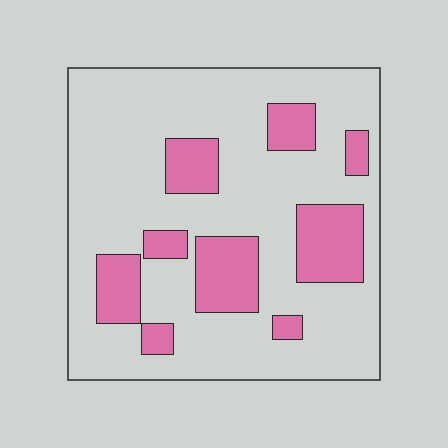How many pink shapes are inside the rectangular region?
9.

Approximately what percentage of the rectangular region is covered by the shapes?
Approximately 25%.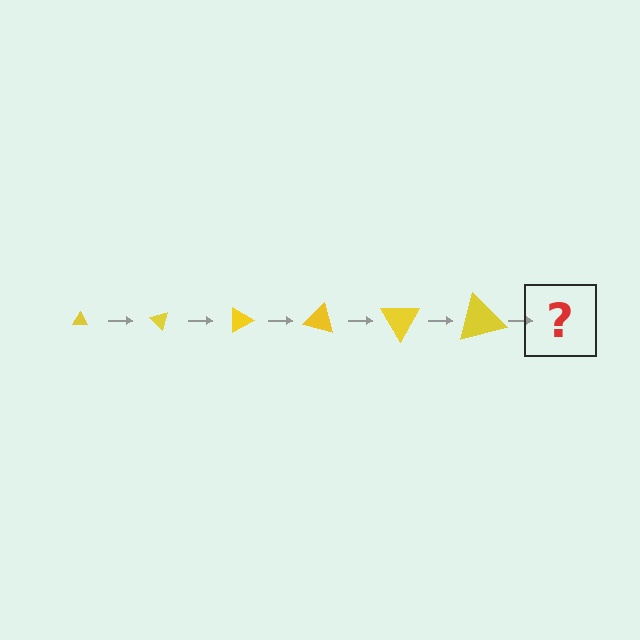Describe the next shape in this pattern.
It should be a triangle, larger than the previous one and rotated 270 degrees from the start.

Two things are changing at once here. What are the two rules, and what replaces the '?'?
The two rules are that the triangle grows larger each step and it rotates 45 degrees each step. The '?' should be a triangle, larger than the previous one and rotated 270 degrees from the start.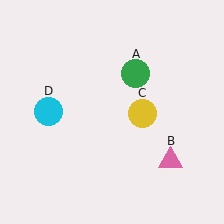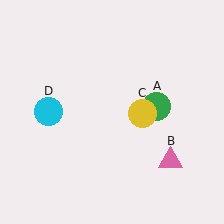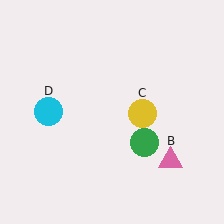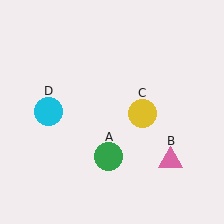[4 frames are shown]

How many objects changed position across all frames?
1 object changed position: green circle (object A).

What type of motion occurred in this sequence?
The green circle (object A) rotated clockwise around the center of the scene.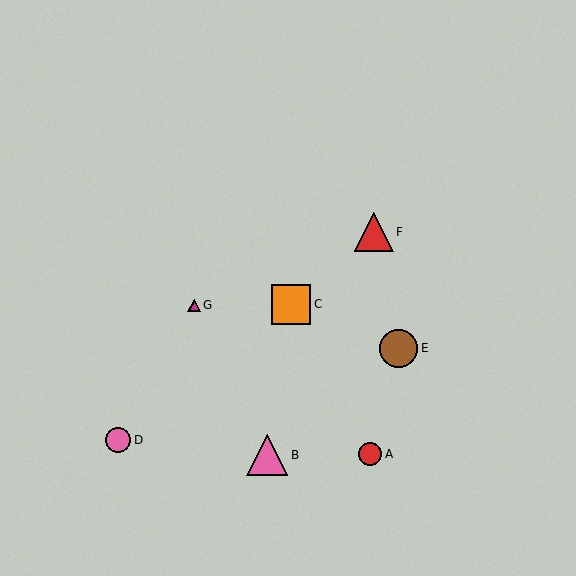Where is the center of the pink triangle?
The center of the pink triangle is at (267, 455).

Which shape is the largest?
The pink triangle (labeled B) is the largest.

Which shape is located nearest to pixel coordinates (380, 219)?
The red triangle (labeled F) at (374, 232) is nearest to that location.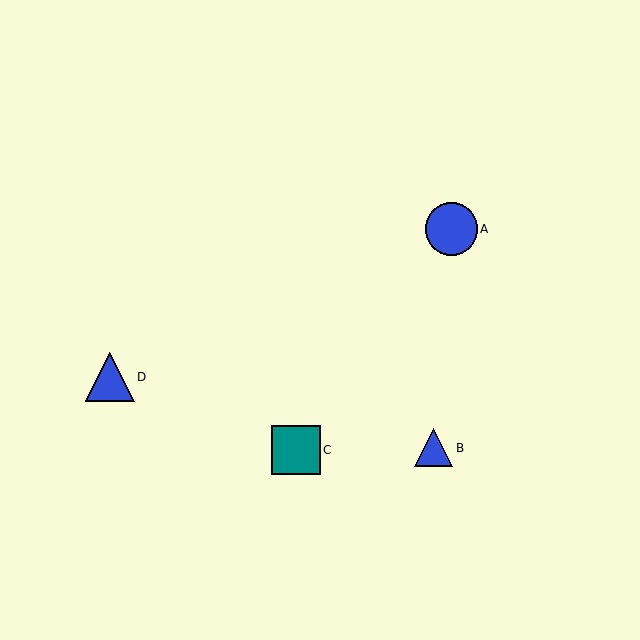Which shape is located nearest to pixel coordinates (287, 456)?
The teal square (labeled C) at (296, 450) is nearest to that location.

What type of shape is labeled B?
Shape B is a blue triangle.